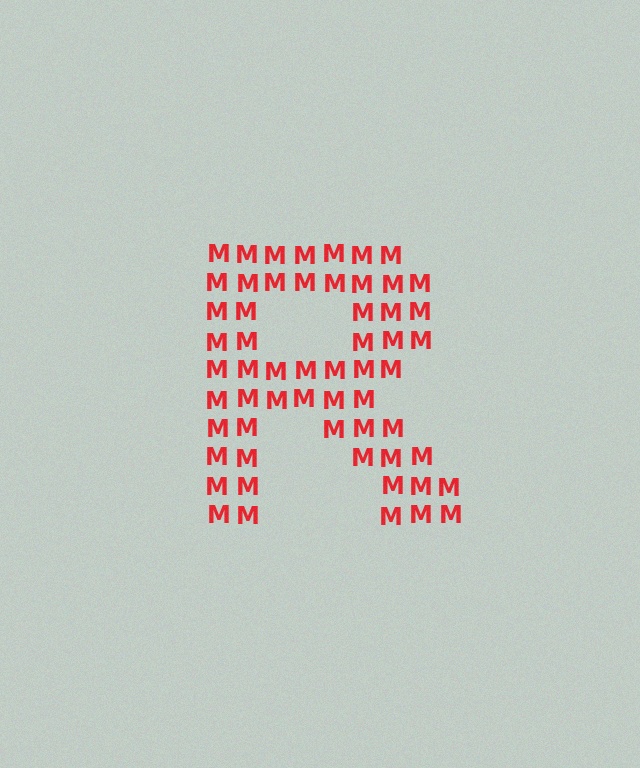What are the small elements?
The small elements are letter M's.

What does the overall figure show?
The overall figure shows the letter R.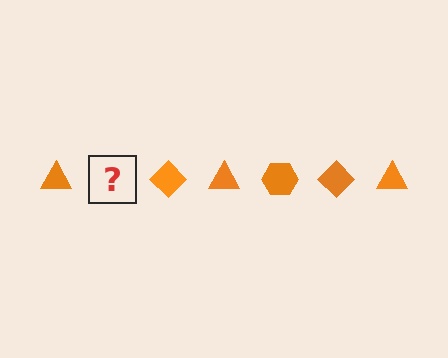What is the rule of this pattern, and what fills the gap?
The rule is that the pattern cycles through triangle, hexagon, diamond shapes in orange. The gap should be filled with an orange hexagon.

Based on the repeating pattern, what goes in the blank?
The blank should be an orange hexagon.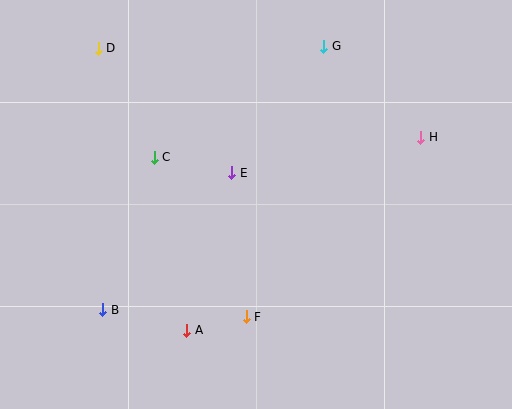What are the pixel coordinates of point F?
Point F is at (246, 317).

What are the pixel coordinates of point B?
Point B is at (103, 310).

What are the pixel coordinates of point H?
Point H is at (421, 137).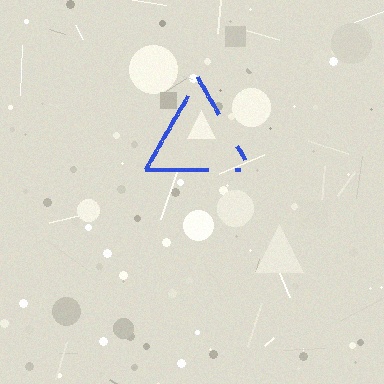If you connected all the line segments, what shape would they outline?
They would outline a triangle.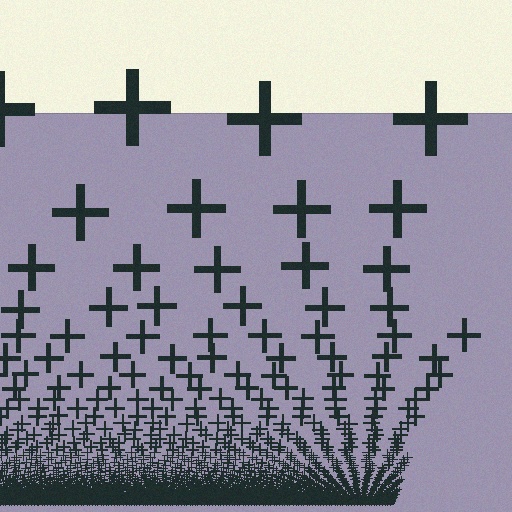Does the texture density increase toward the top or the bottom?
Density increases toward the bottom.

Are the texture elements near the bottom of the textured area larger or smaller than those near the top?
Smaller. The gradient is inverted — elements near the bottom are smaller and denser.